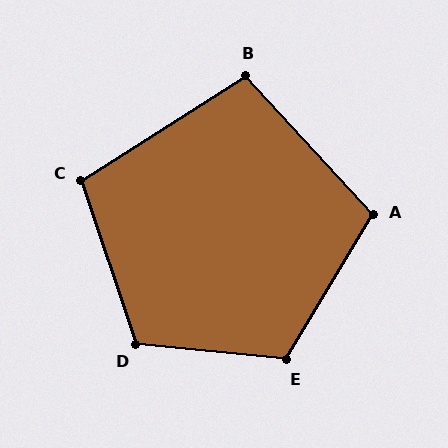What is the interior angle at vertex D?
Approximately 114 degrees (obtuse).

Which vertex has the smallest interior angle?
B, at approximately 100 degrees.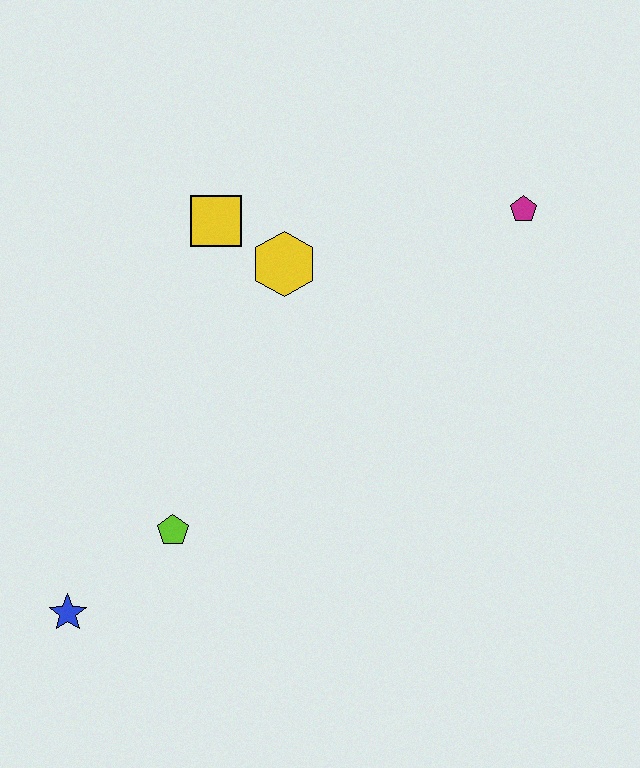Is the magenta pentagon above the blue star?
Yes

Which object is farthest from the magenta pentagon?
The blue star is farthest from the magenta pentagon.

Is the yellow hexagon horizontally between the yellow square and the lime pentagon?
No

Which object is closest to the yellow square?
The yellow hexagon is closest to the yellow square.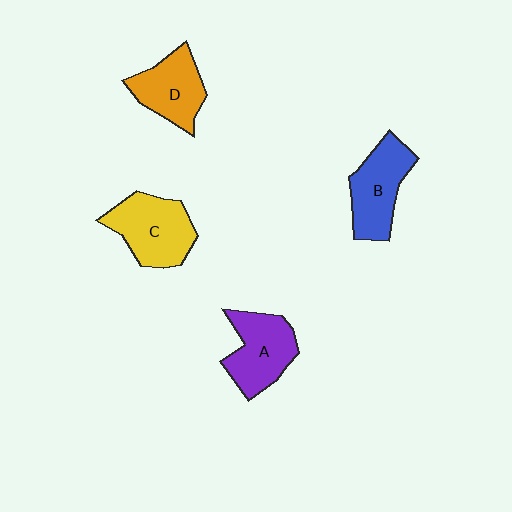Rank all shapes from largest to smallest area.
From largest to smallest: C (yellow), A (purple), B (blue), D (orange).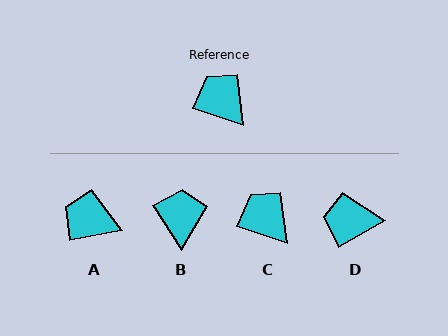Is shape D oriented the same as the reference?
No, it is off by about 49 degrees.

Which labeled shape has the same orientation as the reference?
C.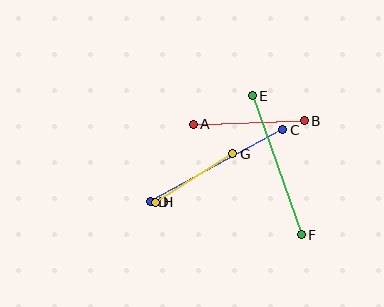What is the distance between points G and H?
The distance is approximately 91 pixels.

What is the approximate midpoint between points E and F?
The midpoint is at approximately (277, 165) pixels.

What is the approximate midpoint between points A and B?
The midpoint is at approximately (249, 122) pixels.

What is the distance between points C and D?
The distance is approximately 150 pixels.